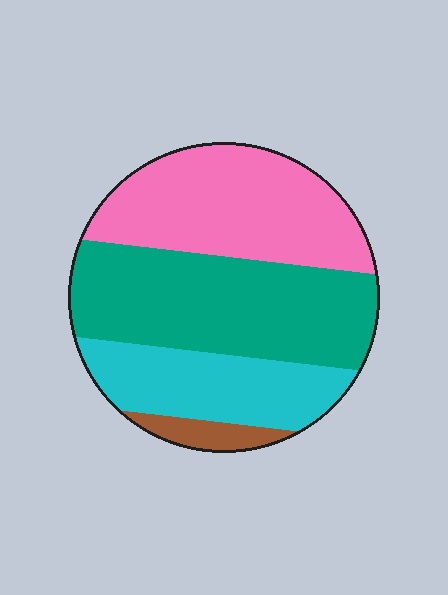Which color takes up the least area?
Brown, at roughly 5%.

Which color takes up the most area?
Teal, at roughly 40%.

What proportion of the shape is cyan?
Cyan takes up less than a quarter of the shape.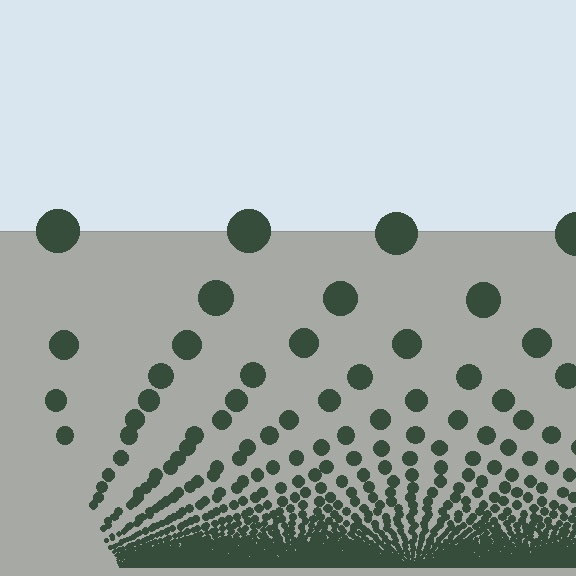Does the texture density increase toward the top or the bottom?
Density increases toward the bottom.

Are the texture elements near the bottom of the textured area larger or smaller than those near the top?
Smaller. The gradient is inverted — elements near the bottom are smaller and denser.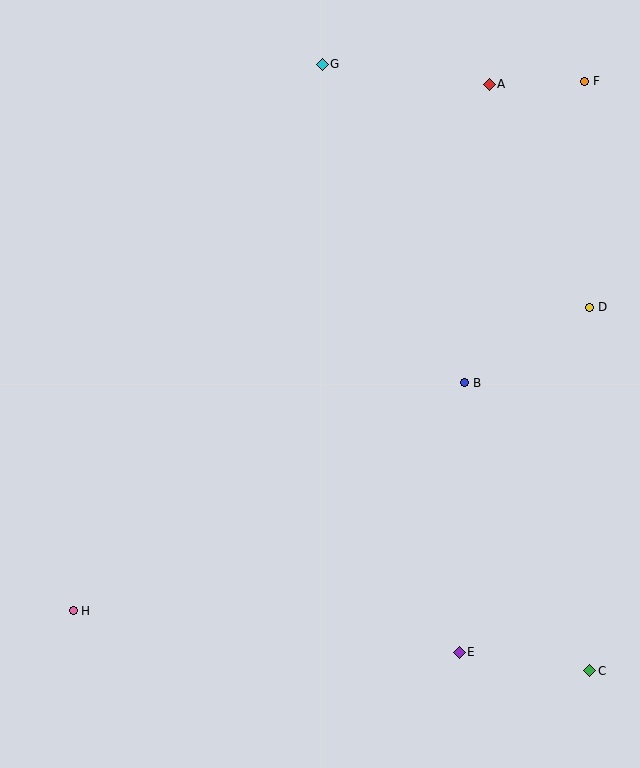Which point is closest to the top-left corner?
Point G is closest to the top-left corner.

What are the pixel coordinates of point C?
Point C is at (590, 671).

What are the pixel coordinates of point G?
Point G is at (322, 64).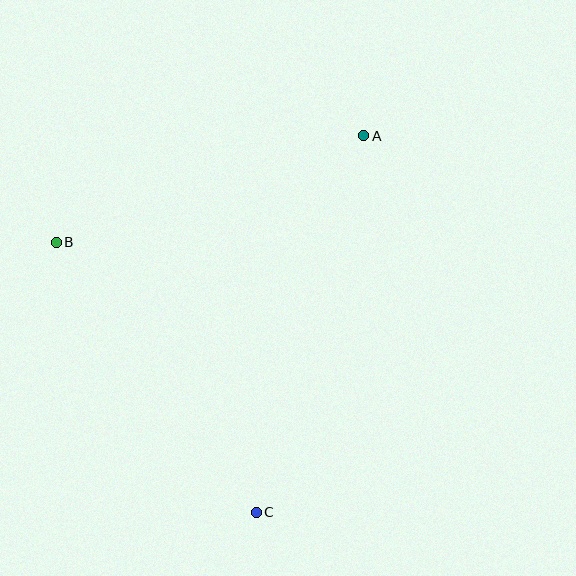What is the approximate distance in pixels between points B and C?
The distance between B and C is approximately 336 pixels.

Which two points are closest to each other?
Points A and B are closest to each other.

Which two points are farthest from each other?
Points A and C are farthest from each other.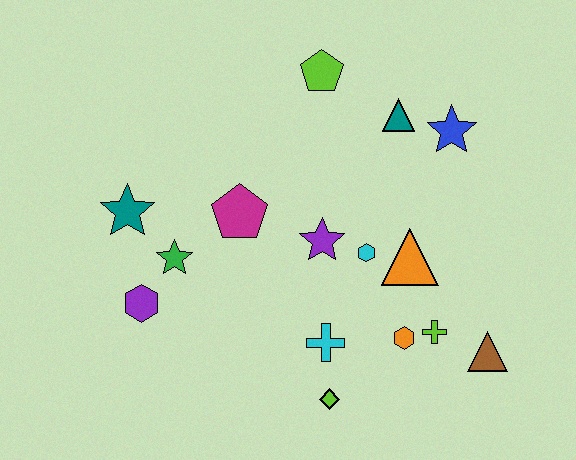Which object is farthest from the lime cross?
The teal star is farthest from the lime cross.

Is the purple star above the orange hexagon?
Yes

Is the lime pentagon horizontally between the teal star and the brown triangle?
Yes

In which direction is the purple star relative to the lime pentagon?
The purple star is below the lime pentagon.